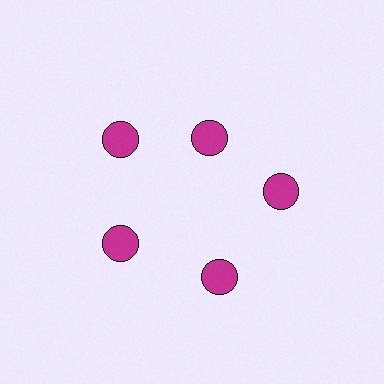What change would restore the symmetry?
The symmetry would be restored by moving it outward, back onto the ring so that all 5 circles sit at equal angles and equal distance from the center.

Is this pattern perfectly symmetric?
No. The 5 magenta circles are arranged in a ring, but one element near the 1 o'clock position is pulled inward toward the center, breaking the 5-fold rotational symmetry.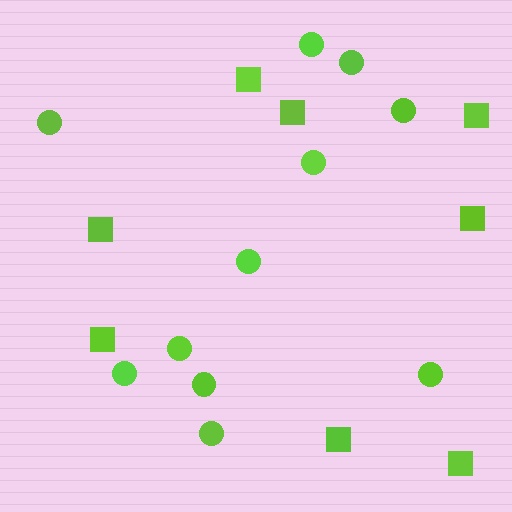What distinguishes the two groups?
There are 2 groups: one group of circles (11) and one group of squares (8).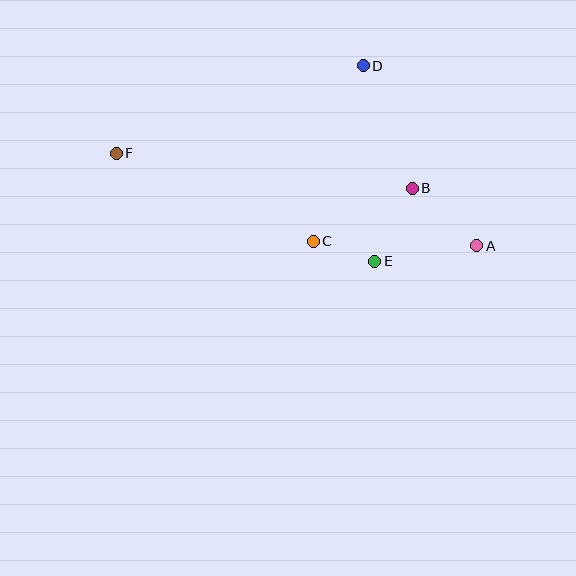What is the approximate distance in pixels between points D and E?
The distance between D and E is approximately 196 pixels.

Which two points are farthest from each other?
Points A and F are farthest from each other.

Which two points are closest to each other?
Points C and E are closest to each other.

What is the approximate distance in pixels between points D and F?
The distance between D and F is approximately 262 pixels.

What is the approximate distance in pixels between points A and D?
The distance between A and D is approximately 213 pixels.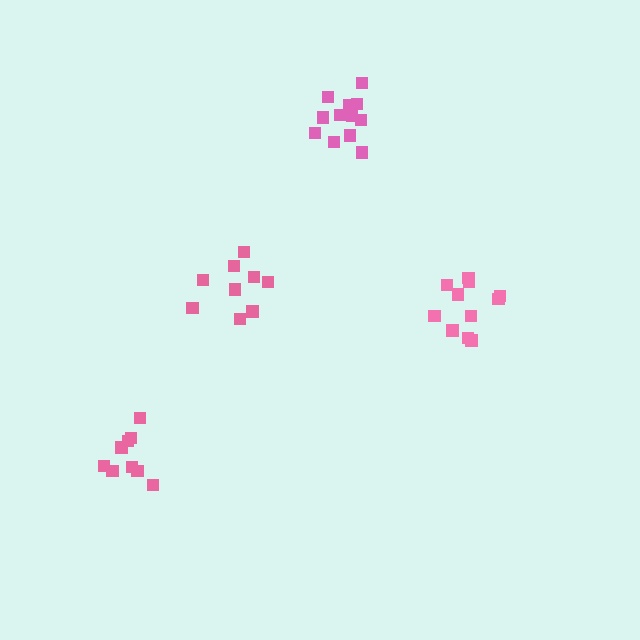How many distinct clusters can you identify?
There are 4 distinct clusters.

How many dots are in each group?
Group 1: 9 dots, Group 2: 11 dots, Group 3: 12 dots, Group 4: 9 dots (41 total).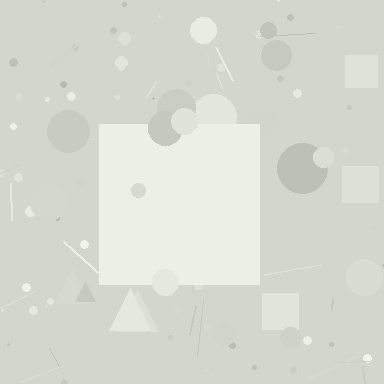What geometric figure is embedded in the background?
A square is embedded in the background.